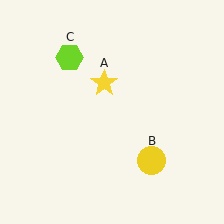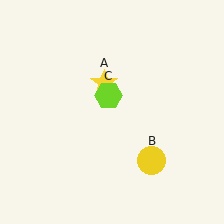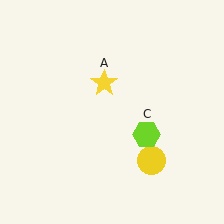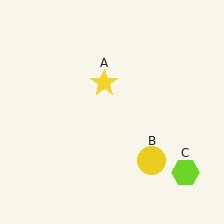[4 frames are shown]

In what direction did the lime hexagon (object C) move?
The lime hexagon (object C) moved down and to the right.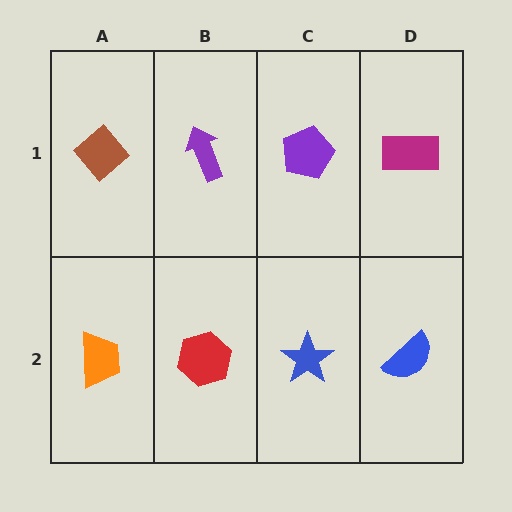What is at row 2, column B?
A red hexagon.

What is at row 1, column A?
A brown diamond.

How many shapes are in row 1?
4 shapes.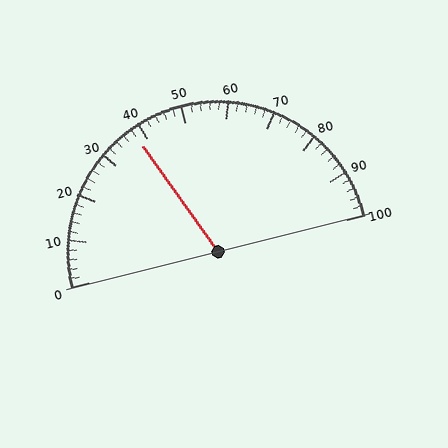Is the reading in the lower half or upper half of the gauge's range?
The reading is in the lower half of the range (0 to 100).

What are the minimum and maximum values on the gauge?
The gauge ranges from 0 to 100.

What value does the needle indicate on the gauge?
The needle indicates approximately 38.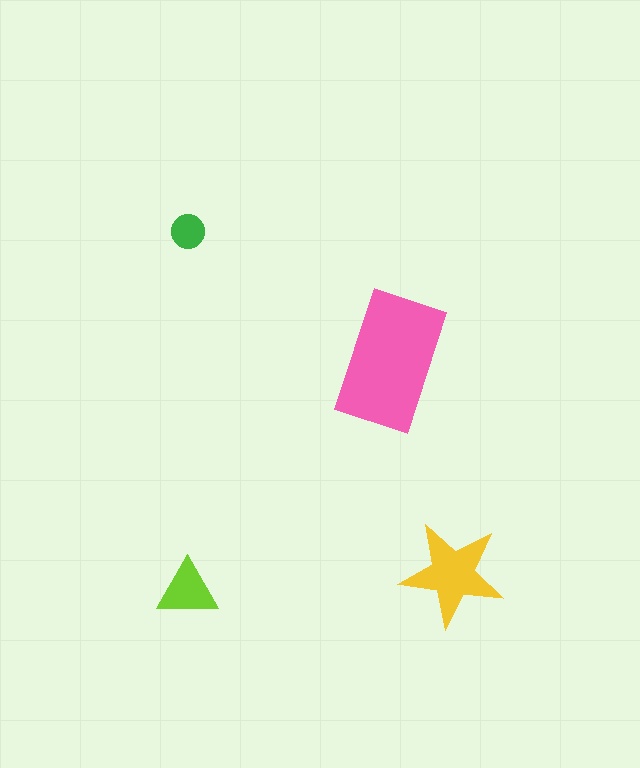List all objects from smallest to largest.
The green circle, the lime triangle, the yellow star, the pink rectangle.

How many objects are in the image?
There are 4 objects in the image.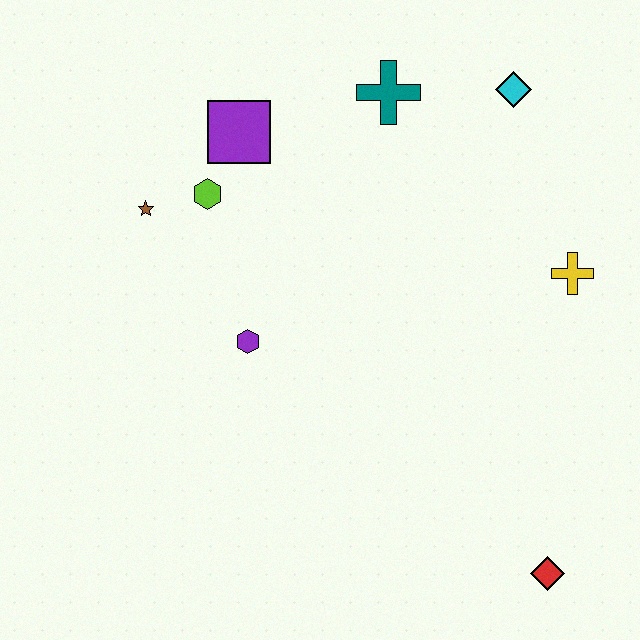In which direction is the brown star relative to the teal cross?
The brown star is to the left of the teal cross.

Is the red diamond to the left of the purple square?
No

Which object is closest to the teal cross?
The cyan diamond is closest to the teal cross.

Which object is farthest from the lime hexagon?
The red diamond is farthest from the lime hexagon.